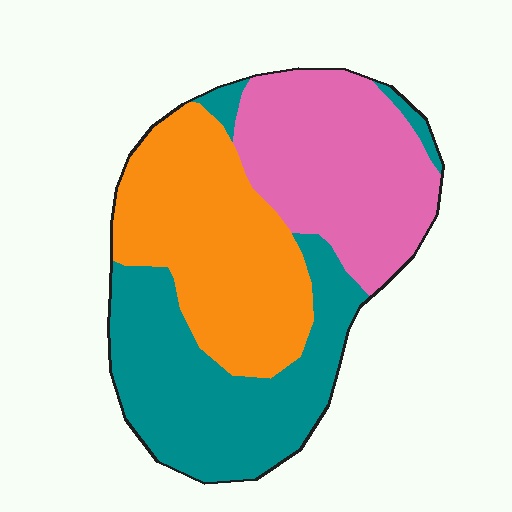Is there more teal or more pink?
Teal.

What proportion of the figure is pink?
Pink takes up about one third (1/3) of the figure.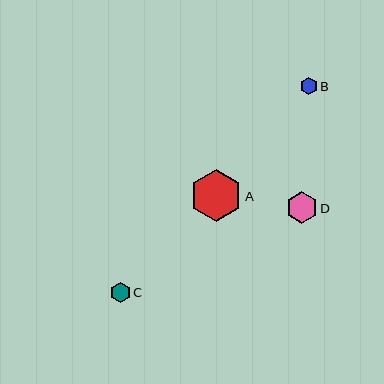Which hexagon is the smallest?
Hexagon B is the smallest with a size of approximately 17 pixels.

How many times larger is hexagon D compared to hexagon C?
Hexagon D is approximately 1.6 times the size of hexagon C.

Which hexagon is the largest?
Hexagon A is the largest with a size of approximately 52 pixels.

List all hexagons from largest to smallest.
From largest to smallest: A, D, C, B.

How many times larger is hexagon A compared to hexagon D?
Hexagon A is approximately 1.7 times the size of hexagon D.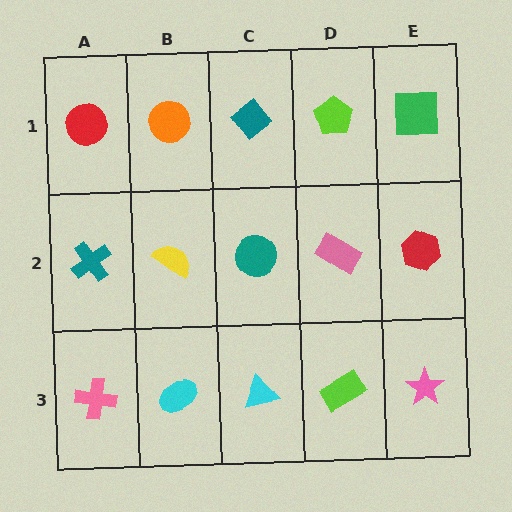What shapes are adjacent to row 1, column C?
A teal circle (row 2, column C), an orange circle (row 1, column B), a lime pentagon (row 1, column D).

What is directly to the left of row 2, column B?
A teal cross.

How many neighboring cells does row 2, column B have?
4.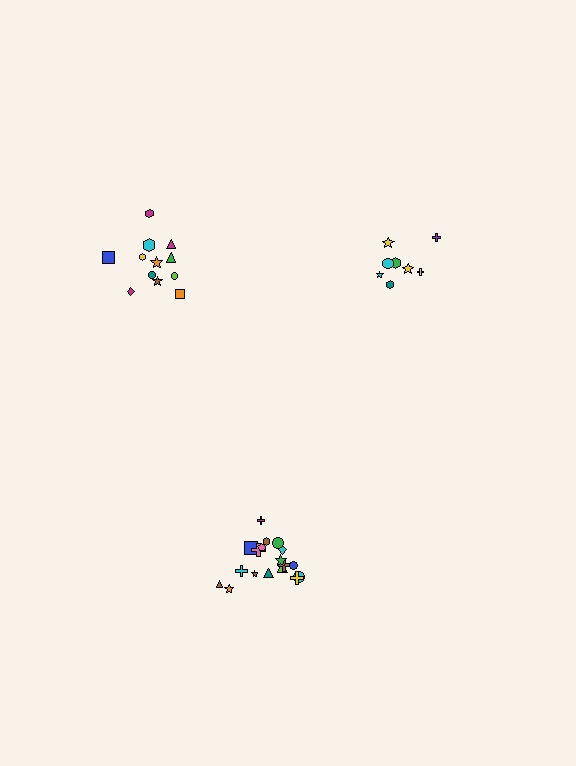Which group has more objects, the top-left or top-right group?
The top-left group.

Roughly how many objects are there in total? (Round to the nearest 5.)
Roughly 40 objects in total.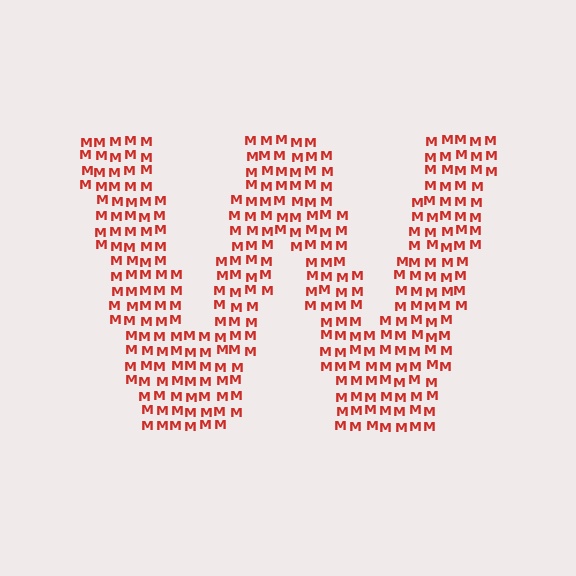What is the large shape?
The large shape is the letter W.